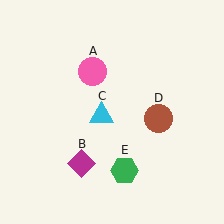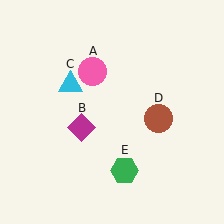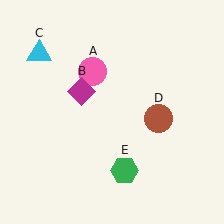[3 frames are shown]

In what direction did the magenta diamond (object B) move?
The magenta diamond (object B) moved up.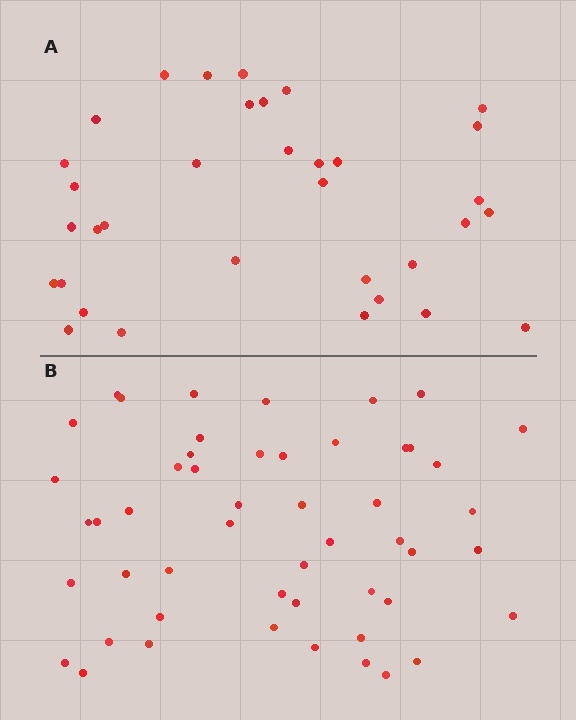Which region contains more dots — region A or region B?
Region B (the bottom region) has more dots.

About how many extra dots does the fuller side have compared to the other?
Region B has approximately 15 more dots than region A.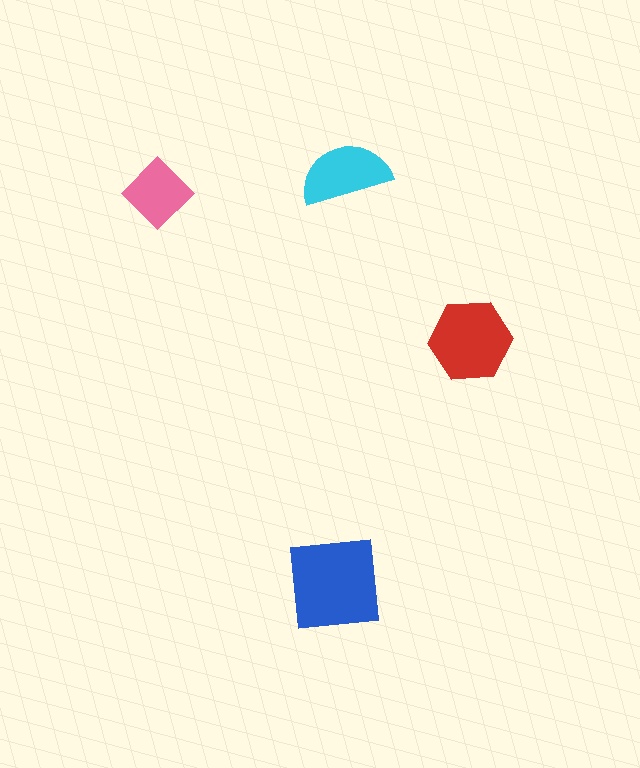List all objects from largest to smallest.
The blue square, the red hexagon, the cyan semicircle, the pink diamond.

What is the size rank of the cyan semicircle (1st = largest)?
3rd.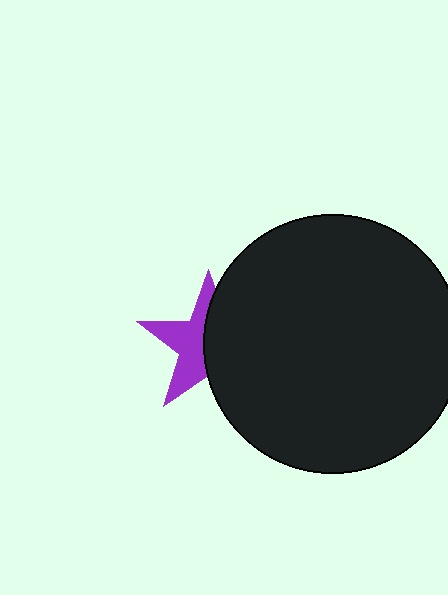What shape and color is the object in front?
The object in front is a black circle.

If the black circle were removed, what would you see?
You would see the complete purple star.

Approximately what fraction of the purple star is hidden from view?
Roughly 52% of the purple star is hidden behind the black circle.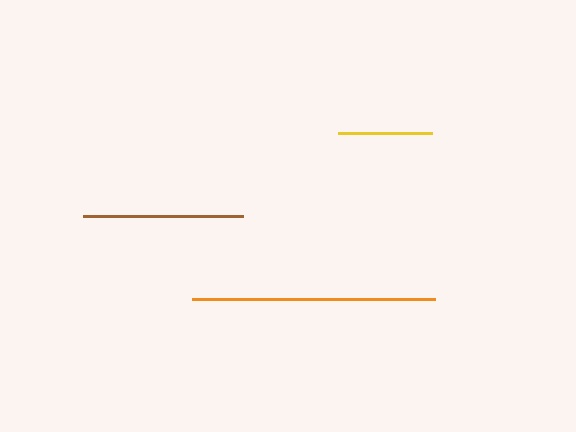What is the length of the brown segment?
The brown segment is approximately 161 pixels long.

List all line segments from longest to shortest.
From longest to shortest: orange, brown, yellow.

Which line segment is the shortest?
The yellow line is the shortest at approximately 94 pixels.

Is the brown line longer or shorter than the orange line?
The orange line is longer than the brown line.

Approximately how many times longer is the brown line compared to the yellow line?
The brown line is approximately 1.7 times the length of the yellow line.